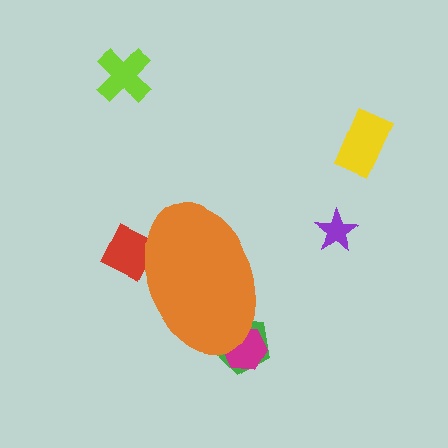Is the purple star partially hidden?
No, the purple star is fully visible.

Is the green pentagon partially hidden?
Yes, the green pentagon is partially hidden behind the orange ellipse.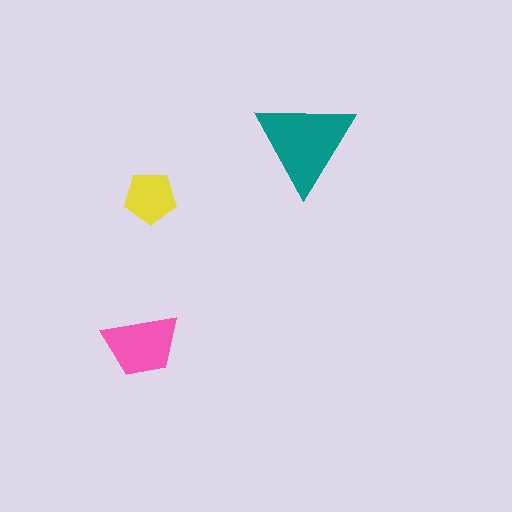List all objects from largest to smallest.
The teal triangle, the pink trapezoid, the yellow pentagon.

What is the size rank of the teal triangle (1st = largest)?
1st.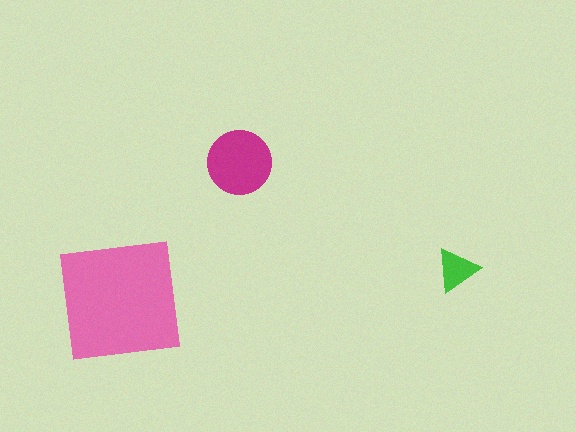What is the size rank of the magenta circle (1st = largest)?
2nd.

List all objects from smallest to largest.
The green triangle, the magenta circle, the pink square.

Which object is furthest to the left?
The pink square is leftmost.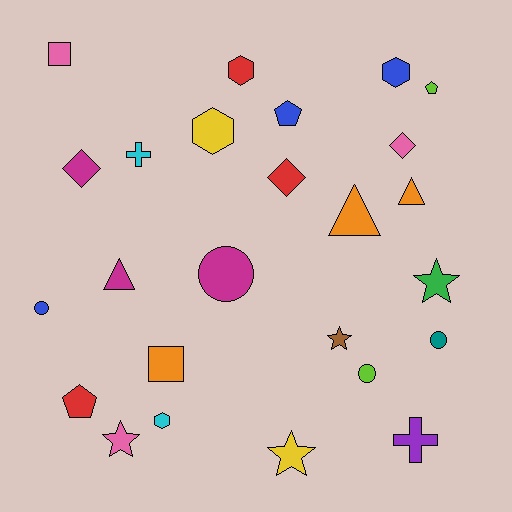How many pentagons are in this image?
There are 3 pentagons.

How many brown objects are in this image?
There is 1 brown object.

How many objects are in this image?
There are 25 objects.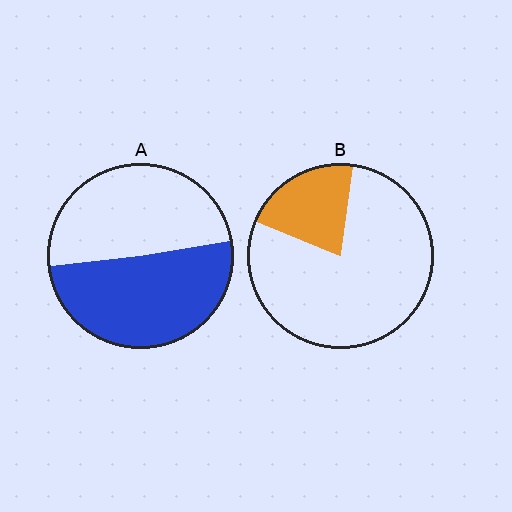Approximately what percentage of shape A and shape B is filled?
A is approximately 50% and B is approximately 20%.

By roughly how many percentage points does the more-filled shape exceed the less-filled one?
By roughly 30 percentage points (A over B).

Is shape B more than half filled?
No.